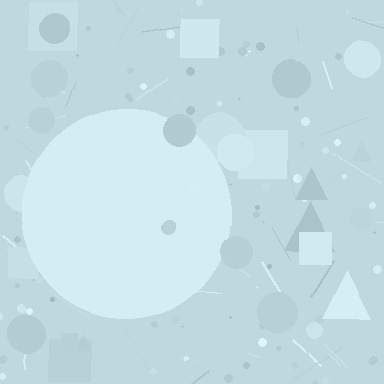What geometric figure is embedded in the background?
A circle is embedded in the background.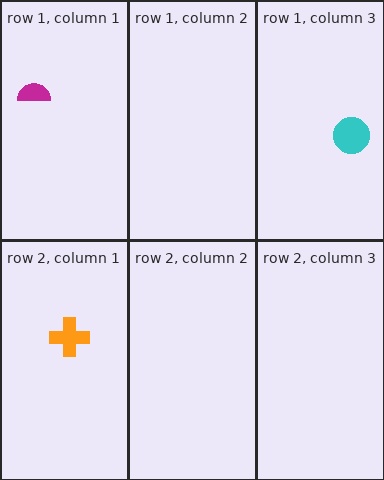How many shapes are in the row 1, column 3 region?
1.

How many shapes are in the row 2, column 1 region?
1.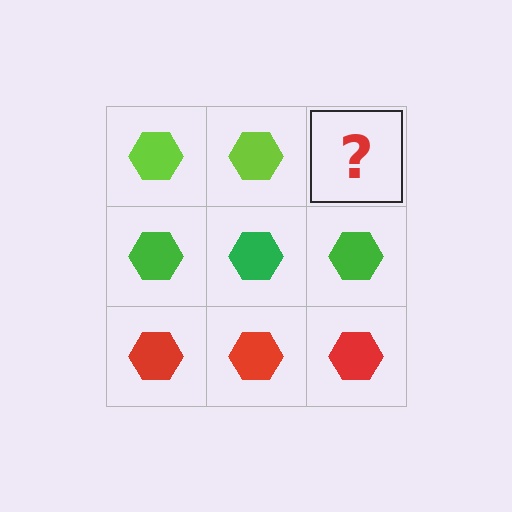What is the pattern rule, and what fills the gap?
The rule is that each row has a consistent color. The gap should be filled with a lime hexagon.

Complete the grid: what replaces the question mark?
The question mark should be replaced with a lime hexagon.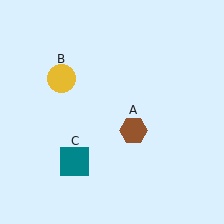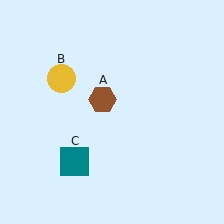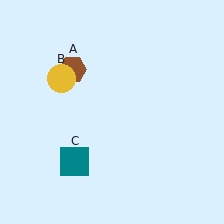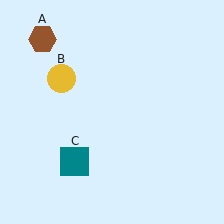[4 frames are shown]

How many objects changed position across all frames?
1 object changed position: brown hexagon (object A).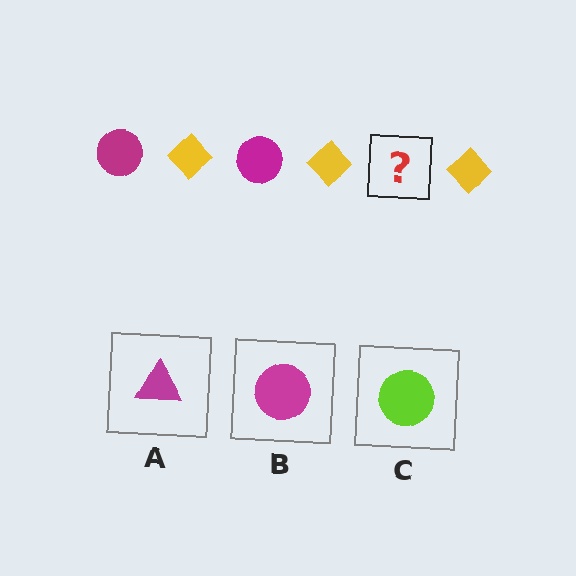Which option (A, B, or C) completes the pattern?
B.